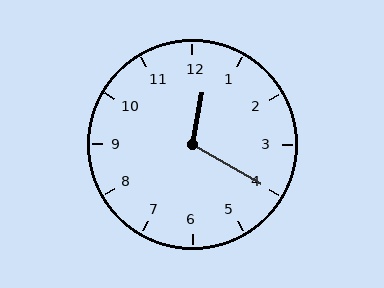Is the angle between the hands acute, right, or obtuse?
It is obtuse.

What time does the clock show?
12:20.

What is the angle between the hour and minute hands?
Approximately 110 degrees.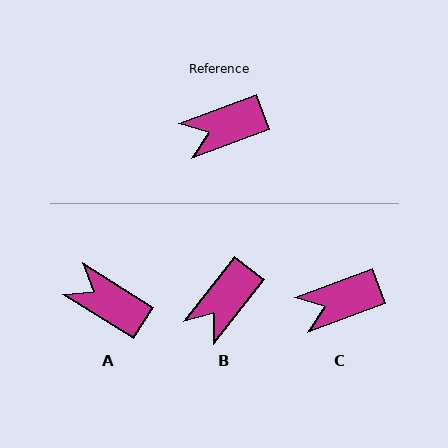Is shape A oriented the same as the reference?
No, it is off by about 53 degrees.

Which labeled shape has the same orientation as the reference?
C.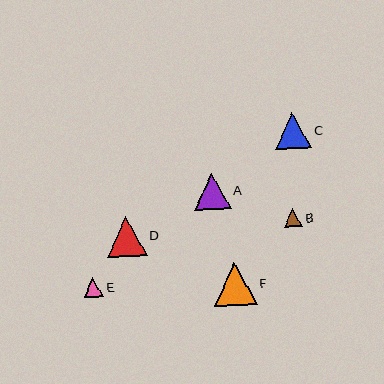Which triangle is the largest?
Triangle F is the largest with a size of approximately 43 pixels.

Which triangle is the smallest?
Triangle B is the smallest with a size of approximately 19 pixels.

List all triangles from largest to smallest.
From largest to smallest: F, D, A, C, E, B.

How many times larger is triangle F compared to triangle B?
Triangle F is approximately 2.3 times the size of triangle B.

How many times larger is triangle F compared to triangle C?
Triangle F is approximately 1.2 times the size of triangle C.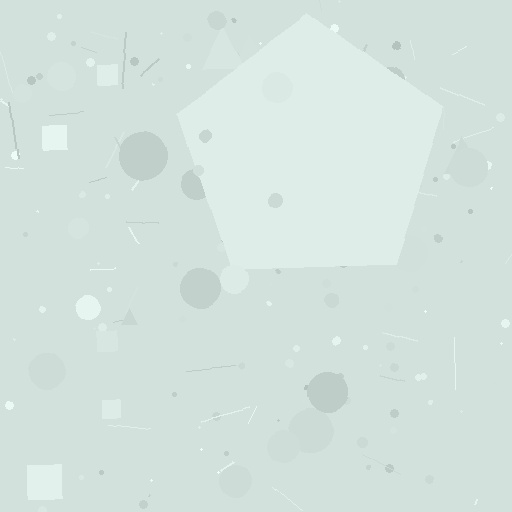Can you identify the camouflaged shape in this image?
The camouflaged shape is a pentagon.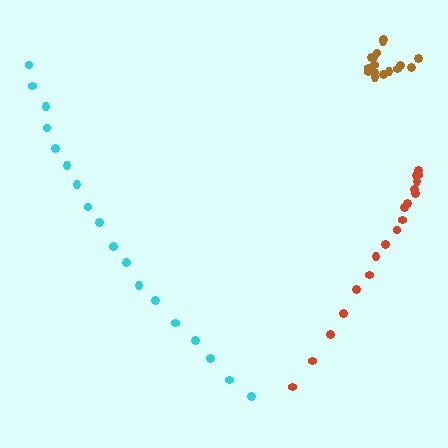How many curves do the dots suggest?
There are 3 distinct paths.